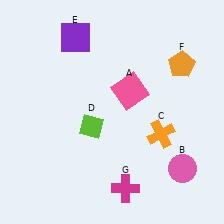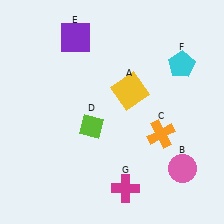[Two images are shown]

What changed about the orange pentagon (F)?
In Image 1, F is orange. In Image 2, it changed to cyan.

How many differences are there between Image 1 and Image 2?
There are 2 differences between the two images.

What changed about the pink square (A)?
In Image 1, A is pink. In Image 2, it changed to yellow.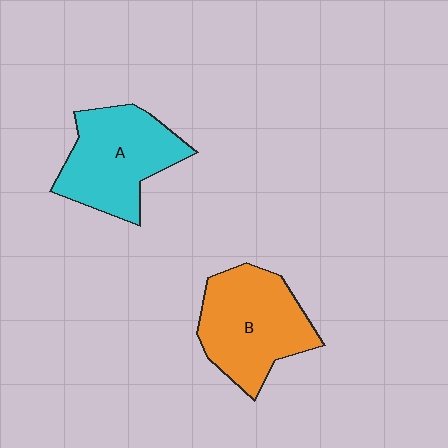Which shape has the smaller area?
Shape A (cyan).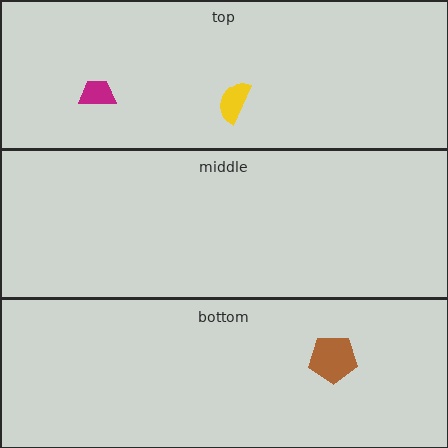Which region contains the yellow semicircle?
The top region.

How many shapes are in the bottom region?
1.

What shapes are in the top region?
The yellow semicircle, the magenta trapezoid.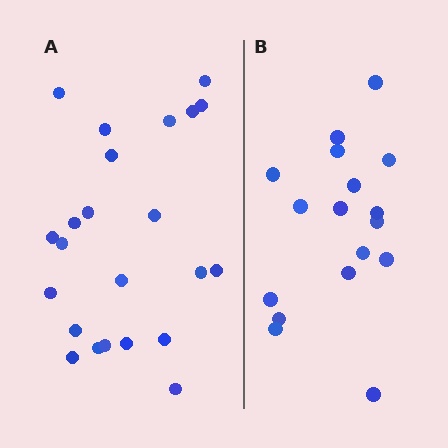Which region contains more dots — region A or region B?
Region A (the left region) has more dots.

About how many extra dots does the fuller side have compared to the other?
Region A has about 6 more dots than region B.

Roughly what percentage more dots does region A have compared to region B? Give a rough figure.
About 35% more.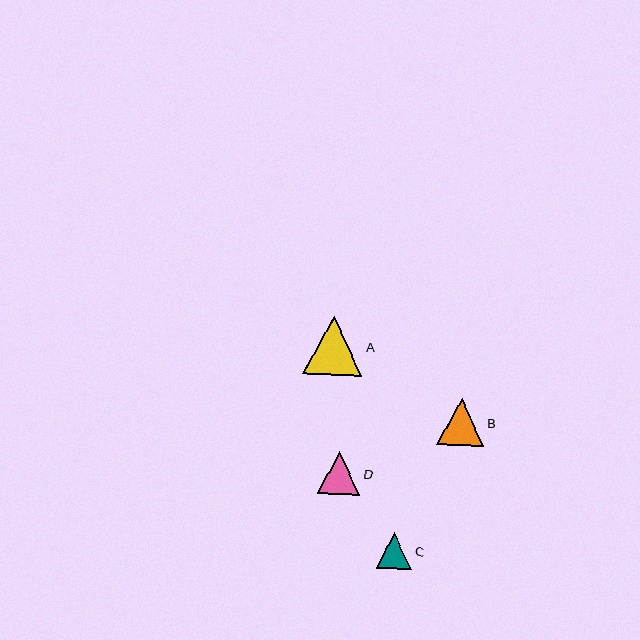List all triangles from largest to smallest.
From largest to smallest: A, B, D, C.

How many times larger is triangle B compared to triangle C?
Triangle B is approximately 1.3 times the size of triangle C.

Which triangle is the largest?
Triangle A is the largest with a size of approximately 59 pixels.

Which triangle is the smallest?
Triangle C is the smallest with a size of approximately 35 pixels.